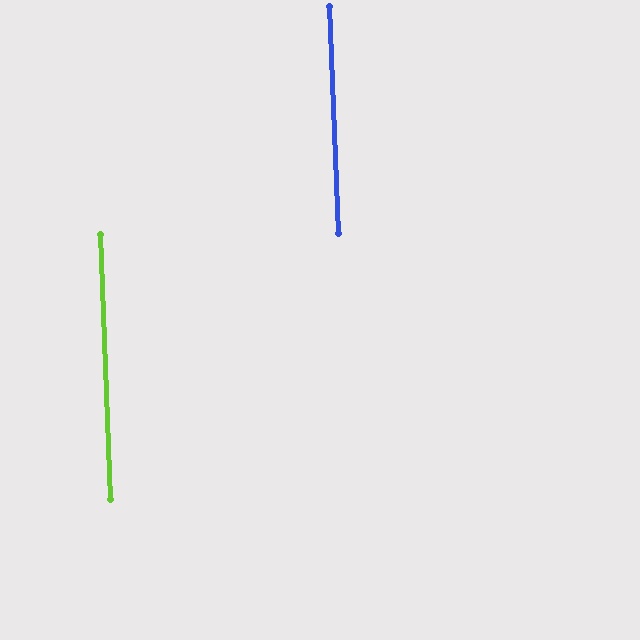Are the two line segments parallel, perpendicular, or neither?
Parallel — their directions differ by only 0.0°.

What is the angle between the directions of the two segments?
Approximately 0 degrees.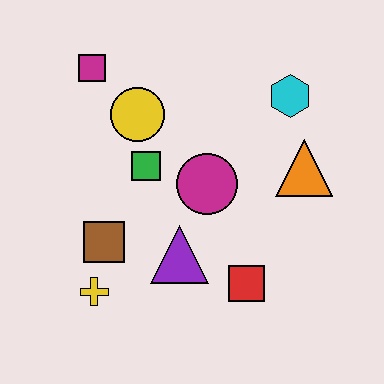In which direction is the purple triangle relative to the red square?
The purple triangle is to the left of the red square.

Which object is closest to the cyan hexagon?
The orange triangle is closest to the cyan hexagon.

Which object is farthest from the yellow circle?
The red square is farthest from the yellow circle.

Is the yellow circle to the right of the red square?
No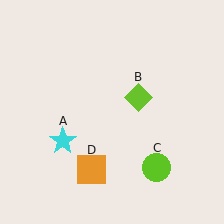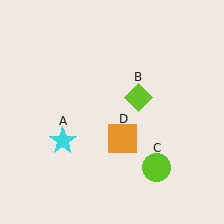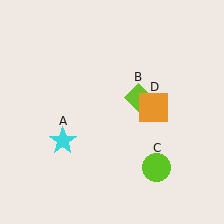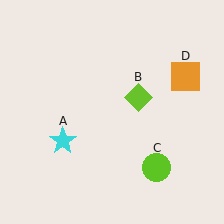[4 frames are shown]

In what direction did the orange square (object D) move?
The orange square (object D) moved up and to the right.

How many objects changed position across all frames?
1 object changed position: orange square (object D).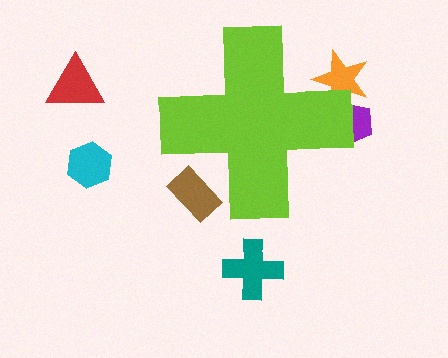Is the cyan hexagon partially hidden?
No, the cyan hexagon is fully visible.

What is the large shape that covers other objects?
A lime cross.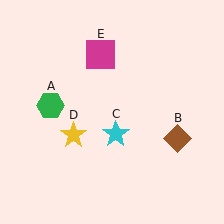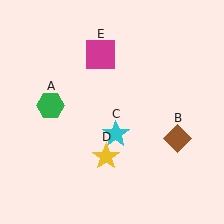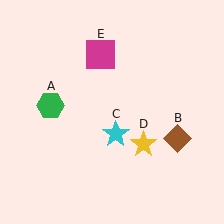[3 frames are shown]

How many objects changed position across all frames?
1 object changed position: yellow star (object D).